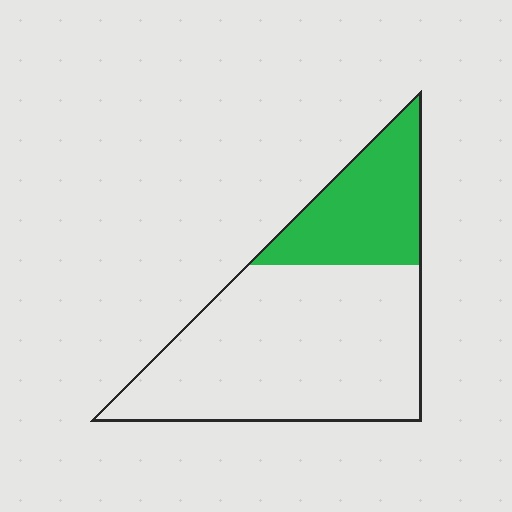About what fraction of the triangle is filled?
About one quarter (1/4).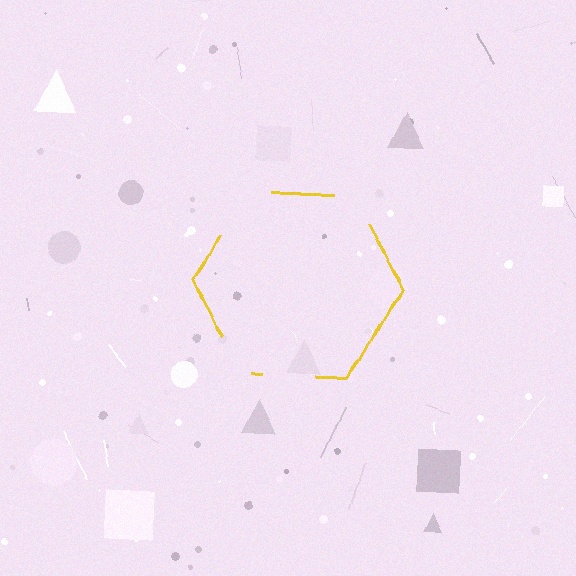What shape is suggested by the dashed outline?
The dashed outline suggests a hexagon.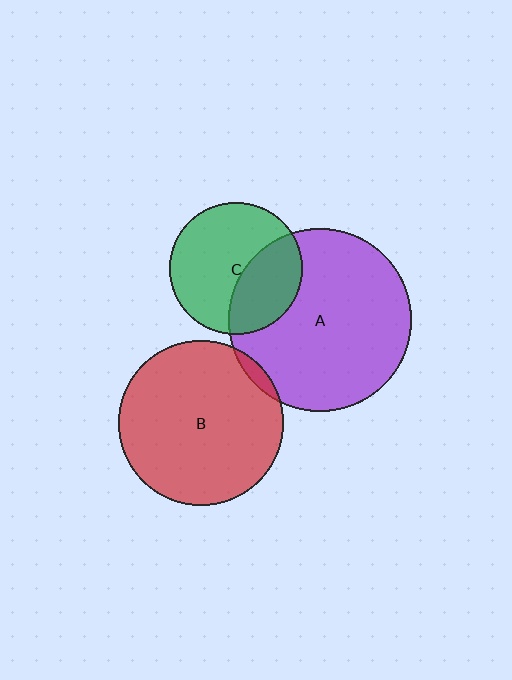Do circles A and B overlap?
Yes.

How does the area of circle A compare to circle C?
Approximately 1.9 times.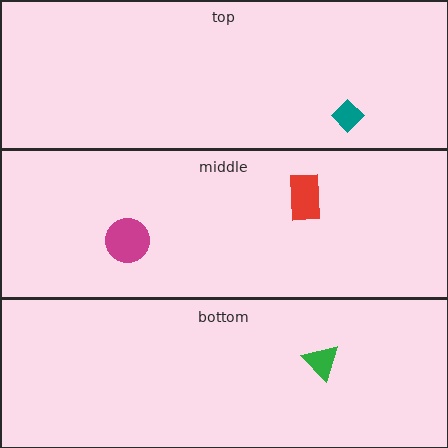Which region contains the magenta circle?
The middle region.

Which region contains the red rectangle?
The middle region.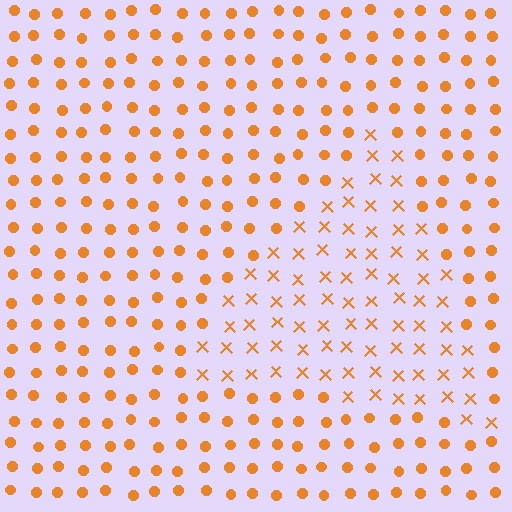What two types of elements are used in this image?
The image uses X marks inside the triangle region and circles outside it.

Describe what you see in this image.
The image is filled with small orange elements arranged in a uniform grid. A triangle-shaped region contains X marks, while the surrounding area contains circles. The boundary is defined purely by the change in element shape.